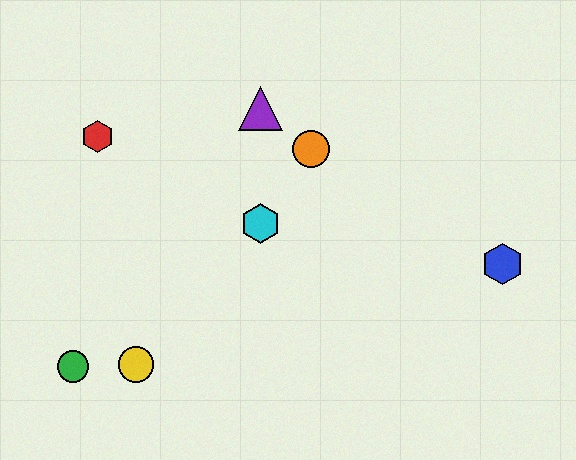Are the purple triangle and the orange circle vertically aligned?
No, the purple triangle is at x≈260 and the orange circle is at x≈311.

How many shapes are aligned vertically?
2 shapes (the purple triangle, the cyan hexagon) are aligned vertically.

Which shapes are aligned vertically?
The purple triangle, the cyan hexagon are aligned vertically.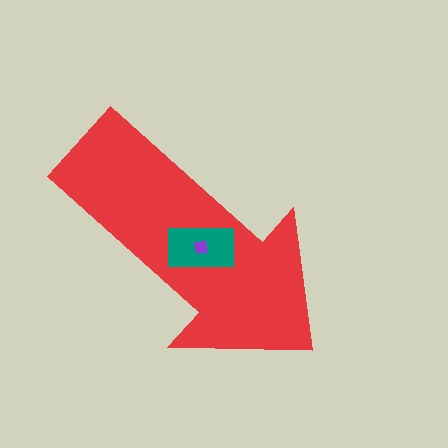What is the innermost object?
The purple square.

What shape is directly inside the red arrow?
The teal rectangle.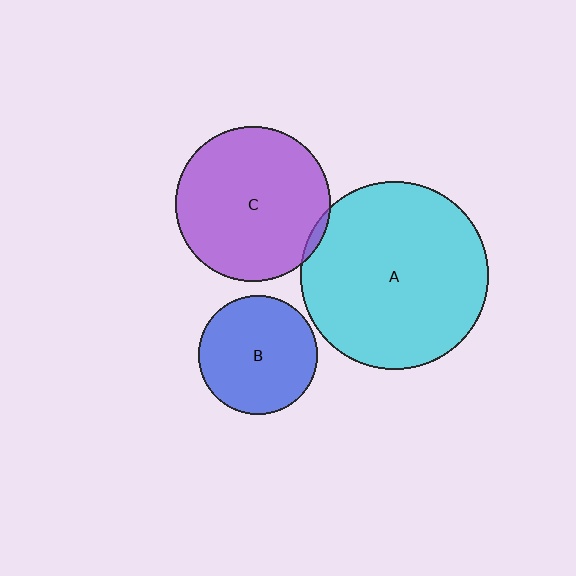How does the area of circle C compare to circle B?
Approximately 1.7 times.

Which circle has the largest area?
Circle A (cyan).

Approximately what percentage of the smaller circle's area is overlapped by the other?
Approximately 5%.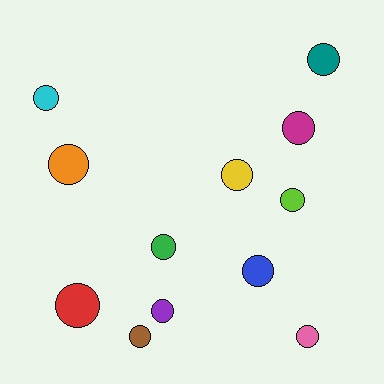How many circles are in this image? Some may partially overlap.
There are 12 circles.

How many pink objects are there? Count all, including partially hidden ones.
There is 1 pink object.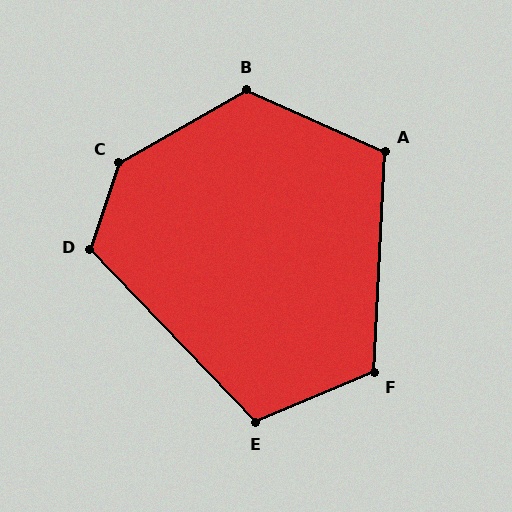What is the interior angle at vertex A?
Approximately 111 degrees (obtuse).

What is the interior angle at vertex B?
Approximately 126 degrees (obtuse).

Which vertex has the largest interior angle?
C, at approximately 138 degrees.